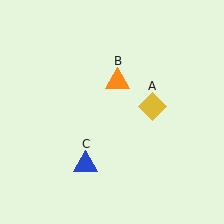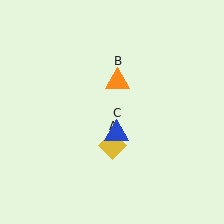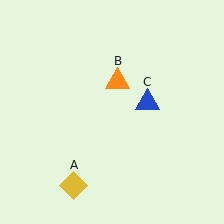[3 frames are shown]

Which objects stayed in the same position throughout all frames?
Orange triangle (object B) remained stationary.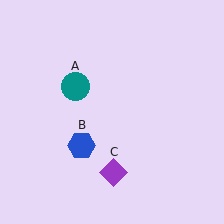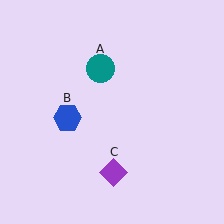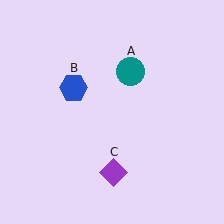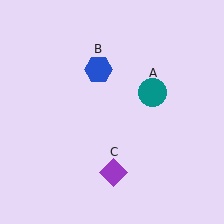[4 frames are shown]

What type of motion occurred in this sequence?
The teal circle (object A), blue hexagon (object B) rotated clockwise around the center of the scene.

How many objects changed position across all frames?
2 objects changed position: teal circle (object A), blue hexagon (object B).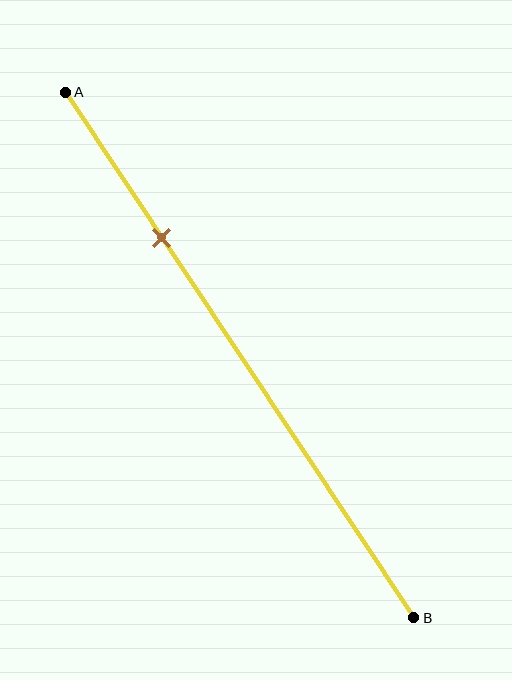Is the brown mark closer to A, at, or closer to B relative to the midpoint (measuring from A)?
The brown mark is closer to point A than the midpoint of segment AB.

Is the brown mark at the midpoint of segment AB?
No, the mark is at about 30% from A, not at the 50% midpoint.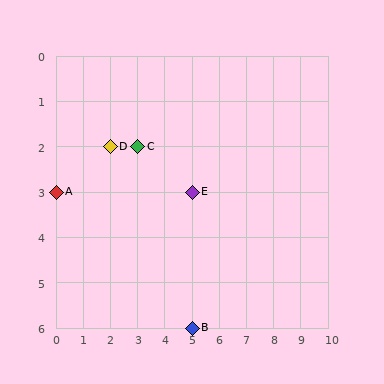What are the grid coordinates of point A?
Point A is at grid coordinates (0, 3).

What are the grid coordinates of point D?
Point D is at grid coordinates (2, 2).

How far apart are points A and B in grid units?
Points A and B are 5 columns and 3 rows apart (about 5.8 grid units diagonally).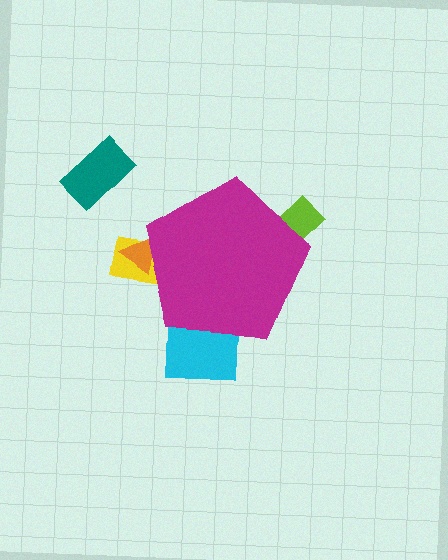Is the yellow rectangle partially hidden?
Yes, the yellow rectangle is partially hidden behind the magenta pentagon.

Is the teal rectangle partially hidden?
No, the teal rectangle is fully visible.